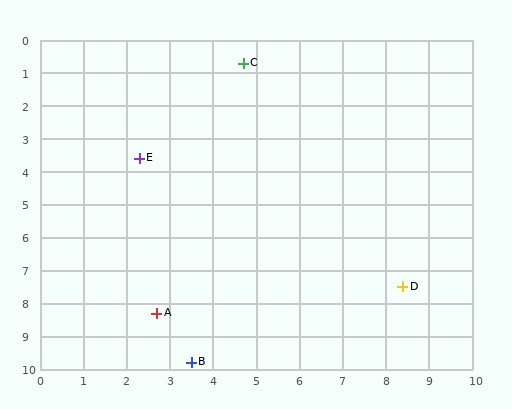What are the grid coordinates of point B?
Point B is at approximately (3.5, 9.8).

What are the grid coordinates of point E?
Point E is at approximately (2.3, 3.6).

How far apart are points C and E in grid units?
Points C and E are about 3.8 grid units apart.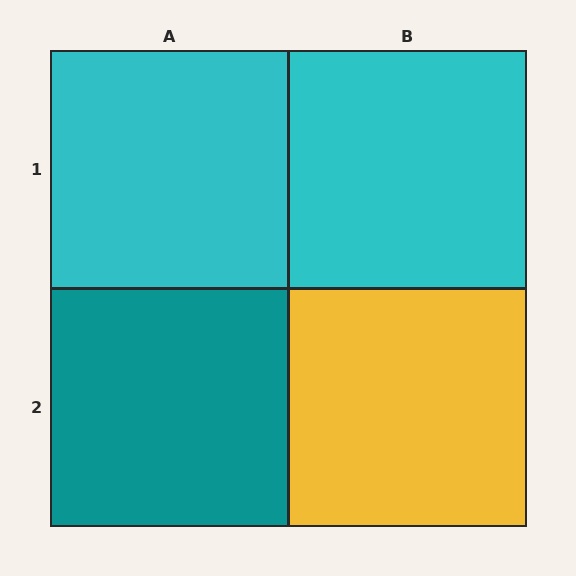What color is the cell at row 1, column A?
Cyan.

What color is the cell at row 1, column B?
Cyan.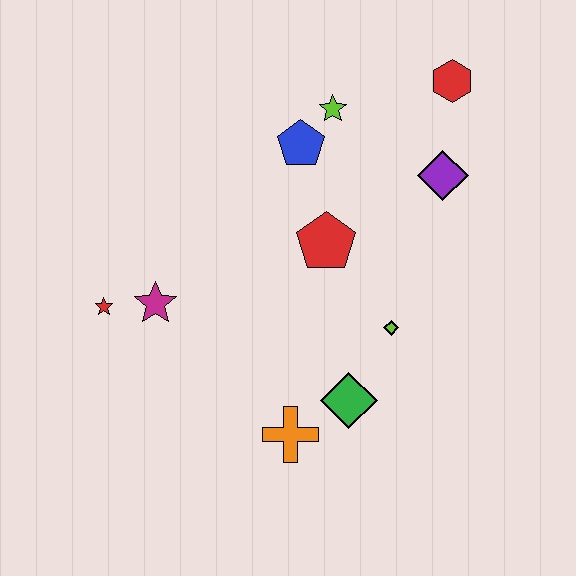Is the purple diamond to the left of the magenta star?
No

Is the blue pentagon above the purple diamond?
Yes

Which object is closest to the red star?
The magenta star is closest to the red star.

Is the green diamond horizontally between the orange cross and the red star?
No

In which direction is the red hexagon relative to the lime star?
The red hexagon is to the right of the lime star.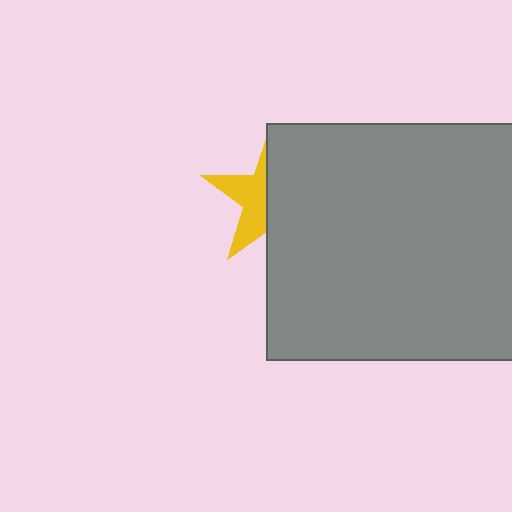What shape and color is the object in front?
The object in front is a gray rectangle.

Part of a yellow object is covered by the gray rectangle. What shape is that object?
It is a star.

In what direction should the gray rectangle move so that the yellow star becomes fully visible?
The gray rectangle should move right. That is the shortest direction to clear the overlap and leave the yellow star fully visible.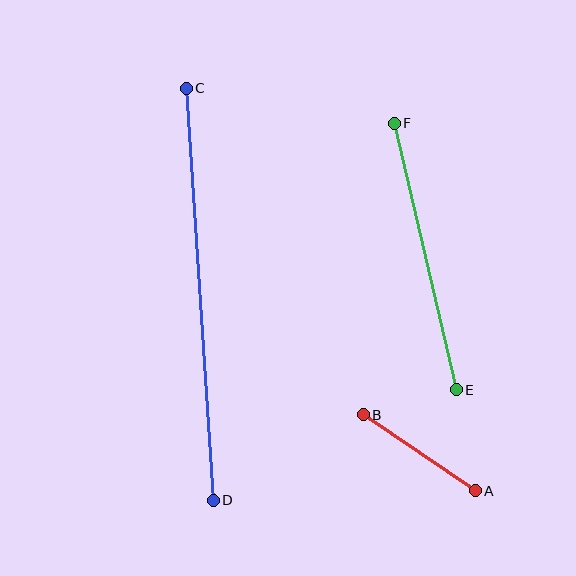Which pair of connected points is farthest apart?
Points C and D are farthest apart.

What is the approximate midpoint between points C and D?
The midpoint is at approximately (200, 294) pixels.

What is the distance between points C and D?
The distance is approximately 413 pixels.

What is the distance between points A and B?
The distance is approximately 136 pixels.